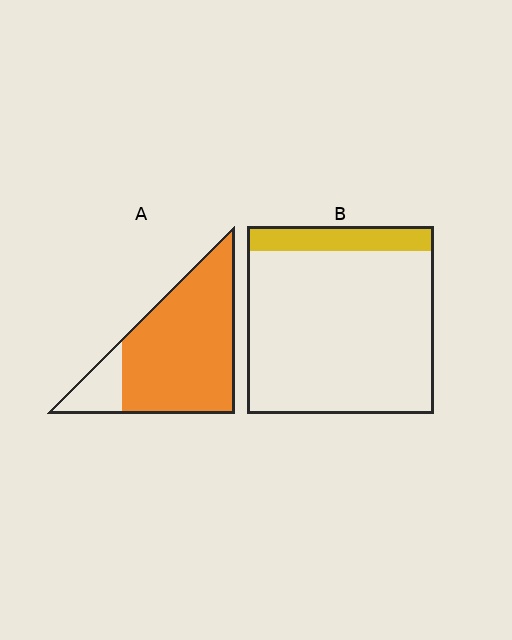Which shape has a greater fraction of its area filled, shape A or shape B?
Shape A.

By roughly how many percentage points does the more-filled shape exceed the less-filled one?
By roughly 70 percentage points (A over B).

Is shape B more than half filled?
No.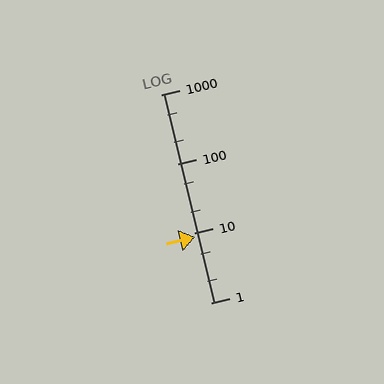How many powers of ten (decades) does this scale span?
The scale spans 3 decades, from 1 to 1000.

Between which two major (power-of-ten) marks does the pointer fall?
The pointer is between 1 and 10.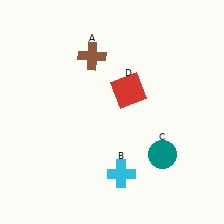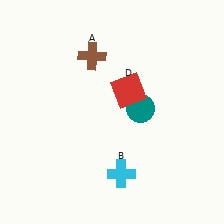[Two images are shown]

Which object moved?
The teal circle (C) moved up.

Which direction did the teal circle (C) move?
The teal circle (C) moved up.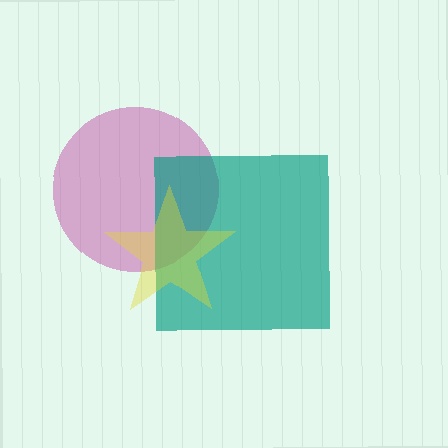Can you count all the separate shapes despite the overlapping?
Yes, there are 3 separate shapes.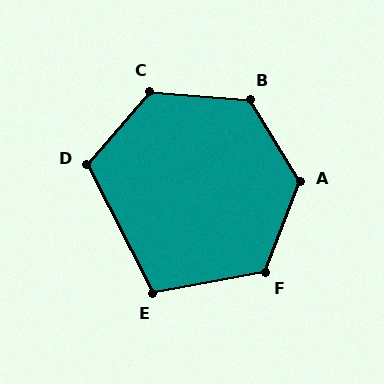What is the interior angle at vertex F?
Approximately 122 degrees (obtuse).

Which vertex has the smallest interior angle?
E, at approximately 107 degrees.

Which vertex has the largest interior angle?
A, at approximately 127 degrees.